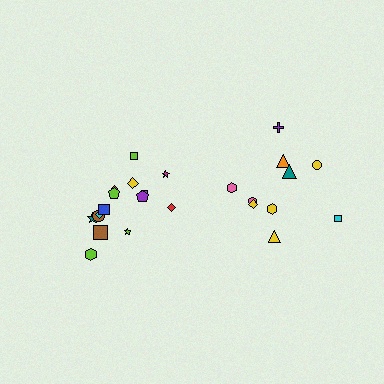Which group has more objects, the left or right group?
The left group.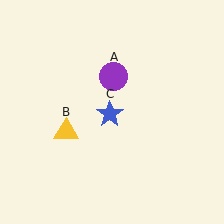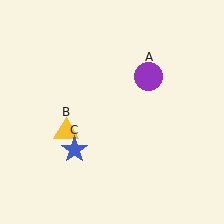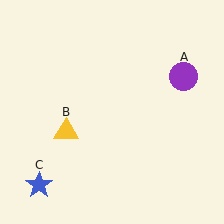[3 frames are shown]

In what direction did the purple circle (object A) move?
The purple circle (object A) moved right.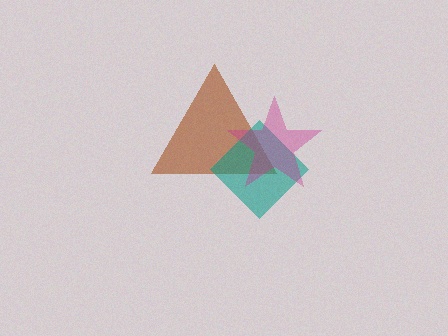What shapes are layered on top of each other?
The layered shapes are: a brown triangle, a teal diamond, a magenta star.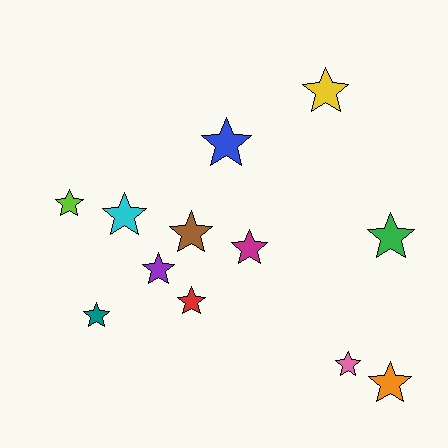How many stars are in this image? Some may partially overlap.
There are 12 stars.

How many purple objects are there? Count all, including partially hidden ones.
There is 1 purple object.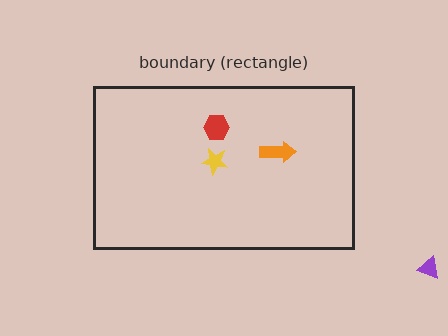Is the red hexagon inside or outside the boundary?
Inside.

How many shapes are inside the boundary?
3 inside, 1 outside.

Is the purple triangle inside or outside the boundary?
Outside.